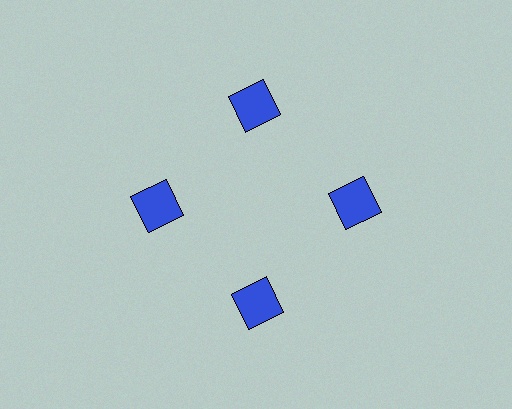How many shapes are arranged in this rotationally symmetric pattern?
There are 4 shapes, arranged in 4 groups of 1.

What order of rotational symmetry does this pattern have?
This pattern has 4-fold rotational symmetry.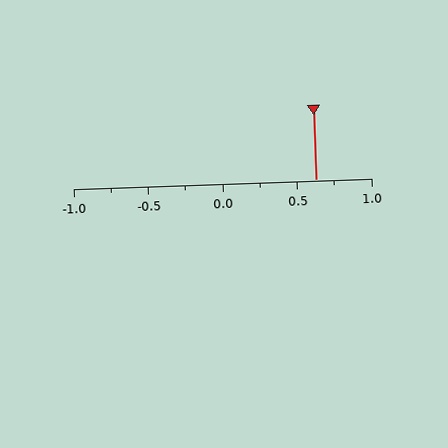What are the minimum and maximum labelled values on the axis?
The axis runs from -1.0 to 1.0.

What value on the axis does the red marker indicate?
The marker indicates approximately 0.62.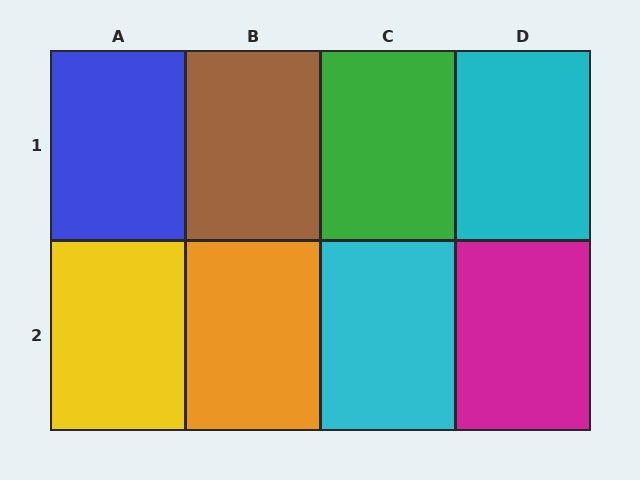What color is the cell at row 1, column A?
Blue.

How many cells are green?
1 cell is green.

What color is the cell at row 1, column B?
Brown.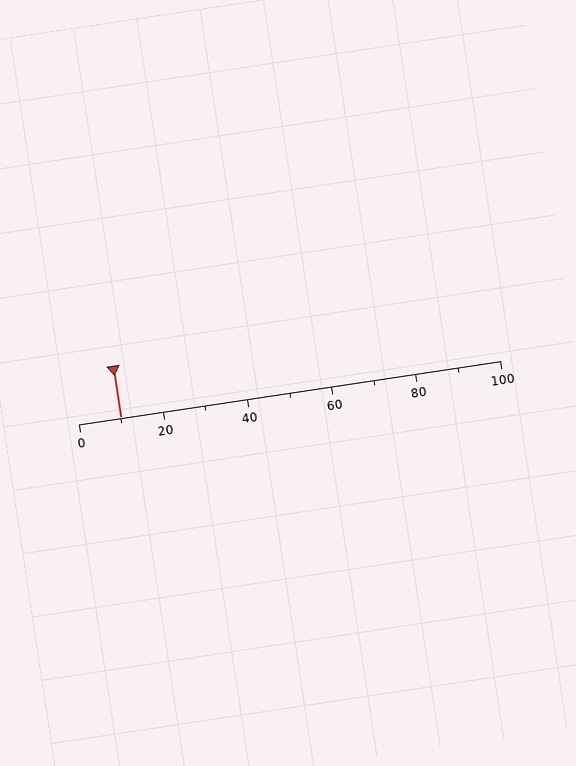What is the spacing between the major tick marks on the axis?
The major ticks are spaced 20 apart.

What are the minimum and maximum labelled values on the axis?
The axis runs from 0 to 100.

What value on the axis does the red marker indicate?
The marker indicates approximately 10.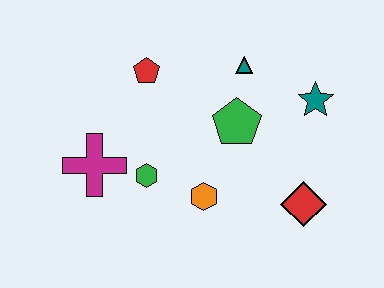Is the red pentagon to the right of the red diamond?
No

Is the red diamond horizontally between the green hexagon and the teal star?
Yes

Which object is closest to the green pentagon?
The teal triangle is closest to the green pentagon.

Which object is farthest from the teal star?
The magenta cross is farthest from the teal star.